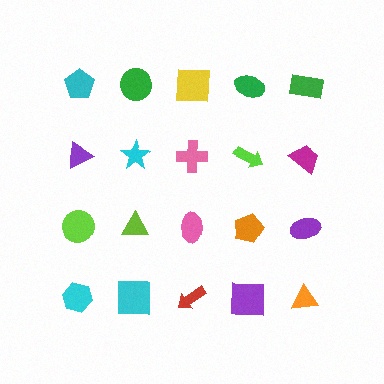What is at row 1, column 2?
A green circle.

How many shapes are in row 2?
5 shapes.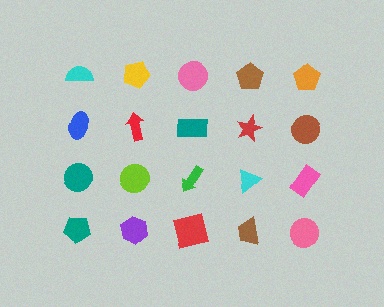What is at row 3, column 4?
A cyan triangle.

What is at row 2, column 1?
A blue ellipse.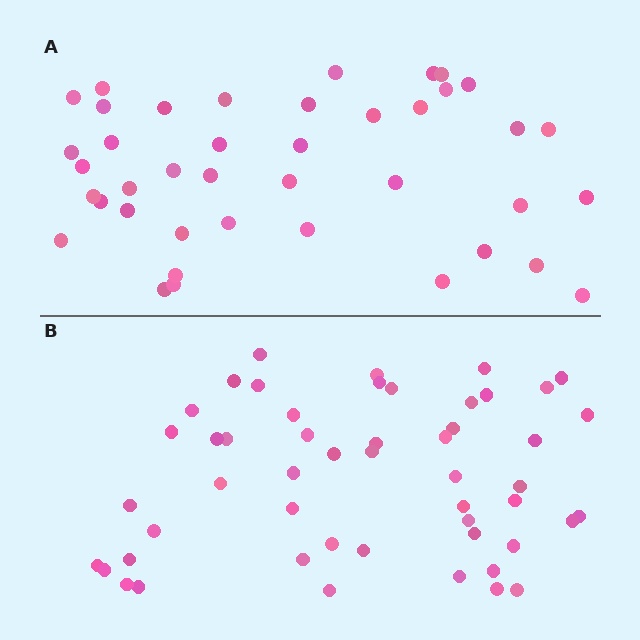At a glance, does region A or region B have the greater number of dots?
Region B (the bottom region) has more dots.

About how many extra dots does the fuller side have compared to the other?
Region B has roughly 10 or so more dots than region A.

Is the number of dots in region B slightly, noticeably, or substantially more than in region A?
Region B has only slightly more — the two regions are fairly close. The ratio is roughly 1.2 to 1.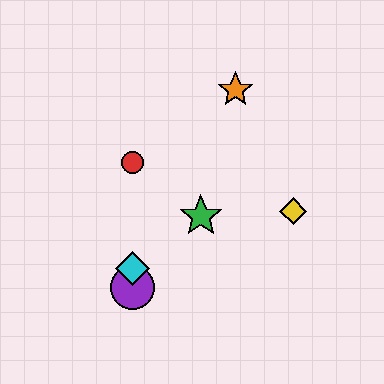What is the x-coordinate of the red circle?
The red circle is at x≈132.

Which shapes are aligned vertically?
The red circle, the blue circle, the purple circle, the cyan diamond are aligned vertically.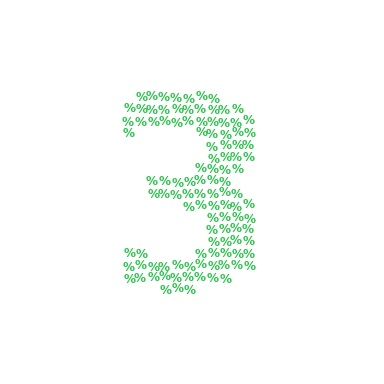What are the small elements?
The small elements are percent signs.